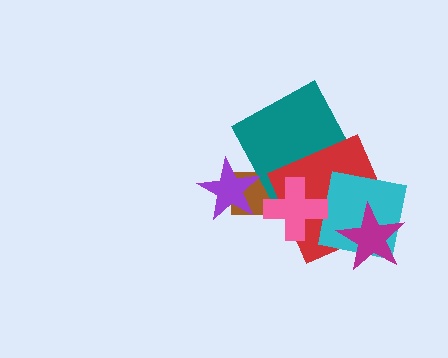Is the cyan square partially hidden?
Yes, it is partially covered by another shape.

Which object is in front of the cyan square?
The magenta star is in front of the cyan square.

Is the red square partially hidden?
Yes, it is partially covered by another shape.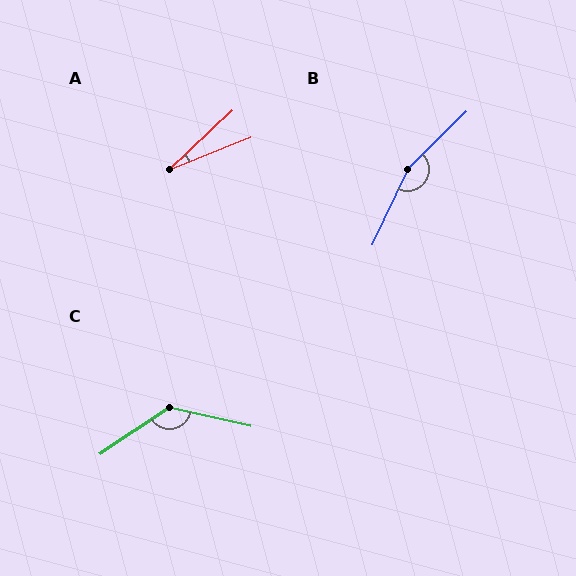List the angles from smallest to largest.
A (22°), C (133°), B (160°).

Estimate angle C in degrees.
Approximately 133 degrees.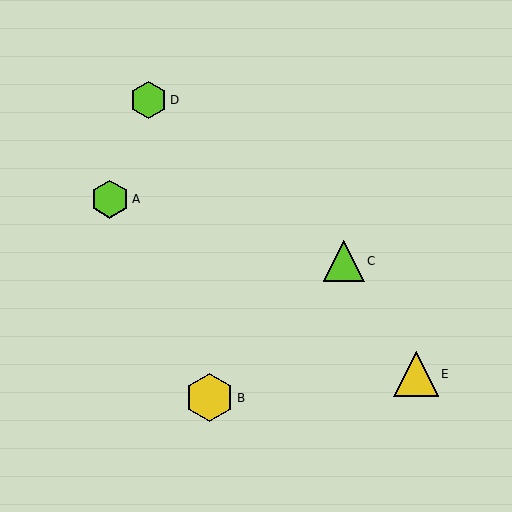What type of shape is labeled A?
Shape A is a lime hexagon.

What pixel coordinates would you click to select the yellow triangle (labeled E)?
Click at (416, 374) to select the yellow triangle E.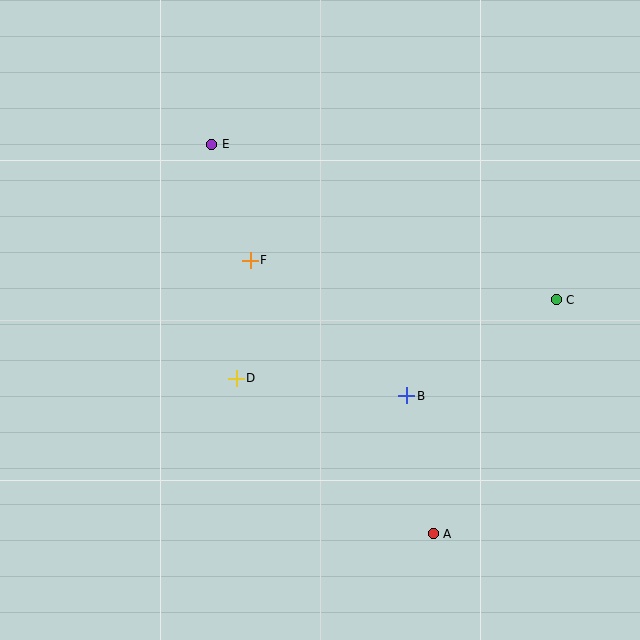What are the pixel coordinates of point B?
Point B is at (407, 396).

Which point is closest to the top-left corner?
Point E is closest to the top-left corner.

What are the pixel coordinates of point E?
Point E is at (212, 144).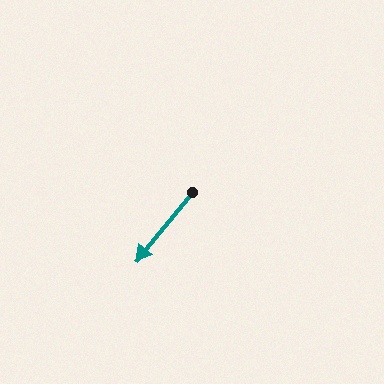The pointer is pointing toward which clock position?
Roughly 7 o'clock.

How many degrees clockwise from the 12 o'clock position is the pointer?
Approximately 219 degrees.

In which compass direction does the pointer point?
Southwest.